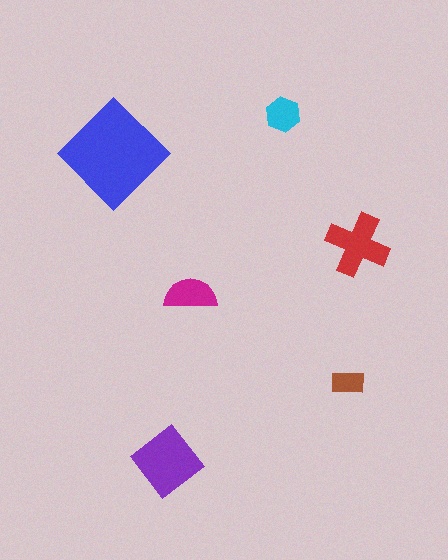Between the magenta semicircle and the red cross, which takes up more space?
The red cross.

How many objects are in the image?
There are 6 objects in the image.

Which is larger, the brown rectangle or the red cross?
The red cross.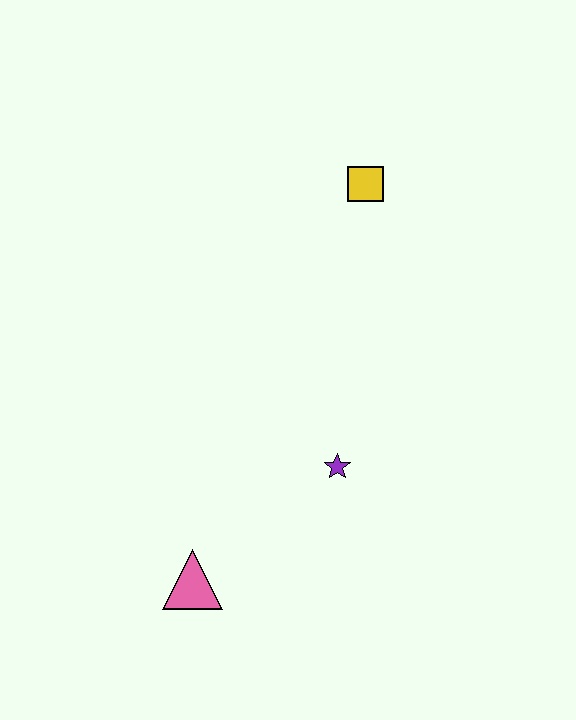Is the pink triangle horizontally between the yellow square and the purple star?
No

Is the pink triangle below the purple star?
Yes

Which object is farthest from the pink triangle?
The yellow square is farthest from the pink triangle.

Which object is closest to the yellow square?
The purple star is closest to the yellow square.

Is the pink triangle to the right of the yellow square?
No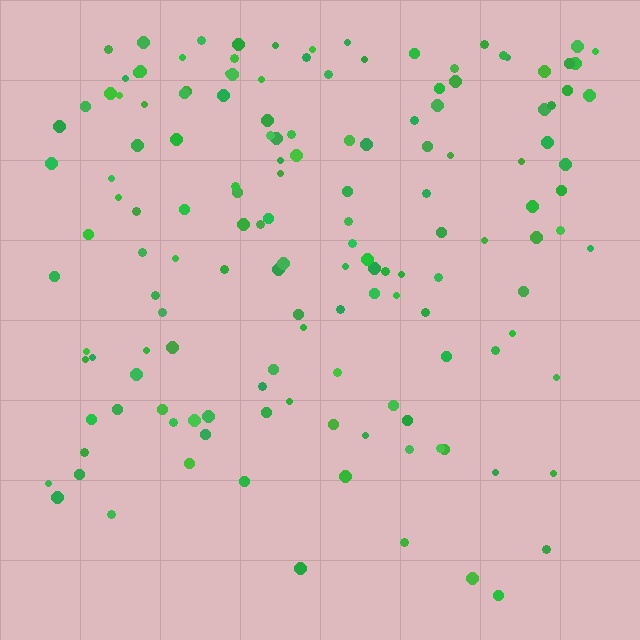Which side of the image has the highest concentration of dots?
The top.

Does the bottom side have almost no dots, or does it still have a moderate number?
Still a moderate number, just noticeably fewer than the top.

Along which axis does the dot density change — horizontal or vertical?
Vertical.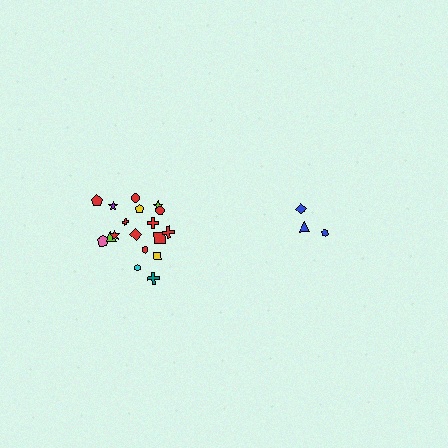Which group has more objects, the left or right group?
The left group.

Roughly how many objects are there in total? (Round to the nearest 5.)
Roughly 20 objects in total.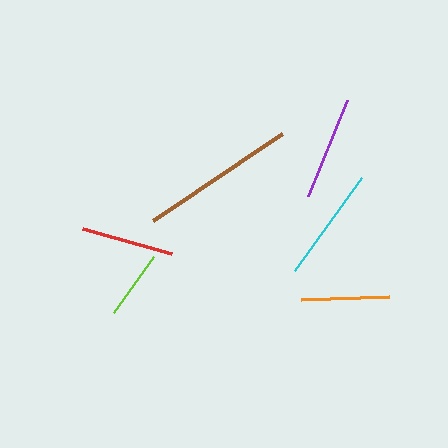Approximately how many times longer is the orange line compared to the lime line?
The orange line is approximately 1.3 times the length of the lime line.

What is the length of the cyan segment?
The cyan segment is approximately 114 pixels long.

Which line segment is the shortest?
The lime line is the shortest at approximately 69 pixels.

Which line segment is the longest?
The brown line is the longest at approximately 156 pixels.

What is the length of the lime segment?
The lime segment is approximately 69 pixels long.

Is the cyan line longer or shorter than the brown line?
The brown line is longer than the cyan line.